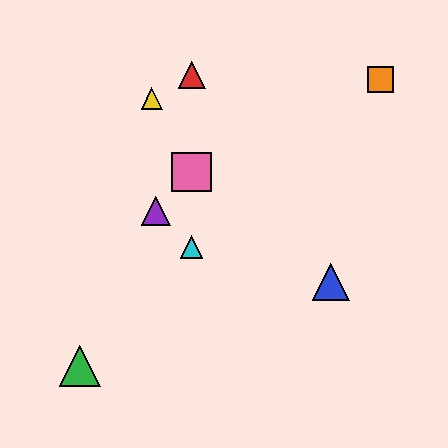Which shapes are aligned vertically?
The red triangle, the cyan triangle, the pink square are aligned vertically.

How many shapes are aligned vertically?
3 shapes (the red triangle, the cyan triangle, the pink square) are aligned vertically.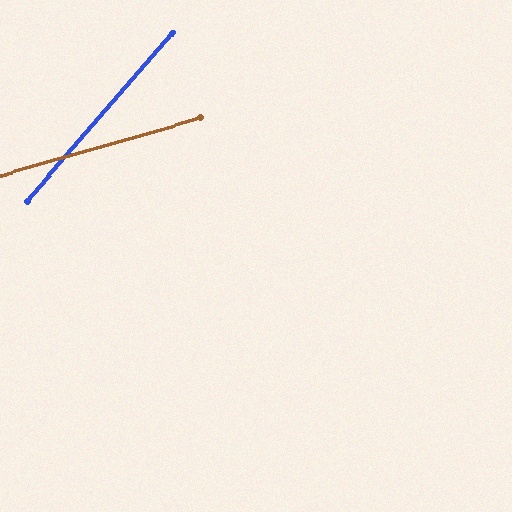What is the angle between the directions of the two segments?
Approximately 34 degrees.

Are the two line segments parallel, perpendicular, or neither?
Neither parallel nor perpendicular — they differ by about 34°.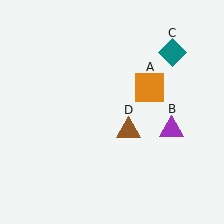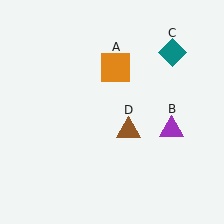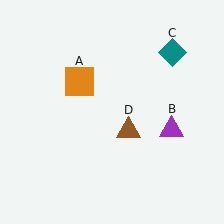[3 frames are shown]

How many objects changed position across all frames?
1 object changed position: orange square (object A).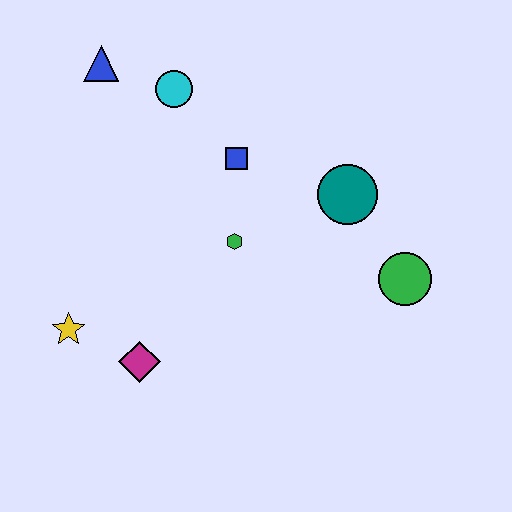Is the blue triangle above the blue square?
Yes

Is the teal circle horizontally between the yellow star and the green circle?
Yes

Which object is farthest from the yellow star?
The green circle is farthest from the yellow star.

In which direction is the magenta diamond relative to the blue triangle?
The magenta diamond is below the blue triangle.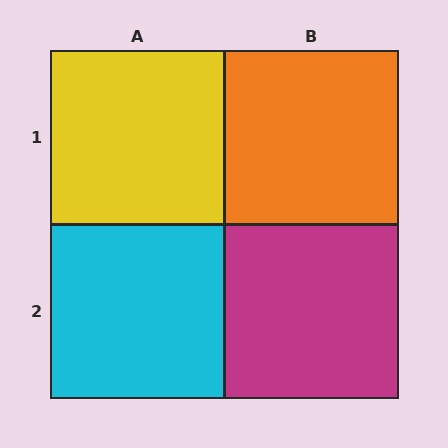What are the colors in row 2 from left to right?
Cyan, magenta.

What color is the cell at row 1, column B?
Orange.